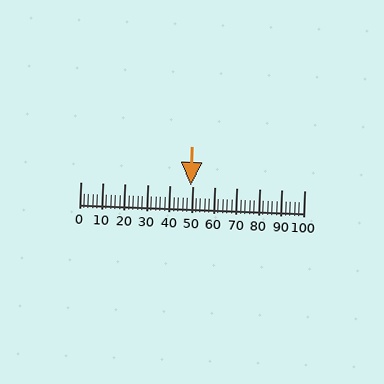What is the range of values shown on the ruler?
The ruler shows values from 0 to 100.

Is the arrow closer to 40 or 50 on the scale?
The arrow is closer to 50.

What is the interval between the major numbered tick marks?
The major tick marks are spaced 10 units apart.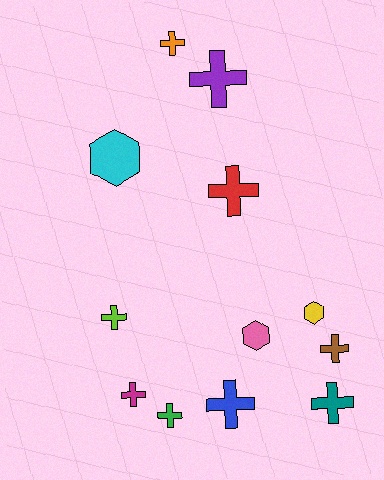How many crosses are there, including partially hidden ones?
There are 9 crosses.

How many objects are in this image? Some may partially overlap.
There are 12 objects.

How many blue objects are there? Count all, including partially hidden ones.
There is 1 blue object.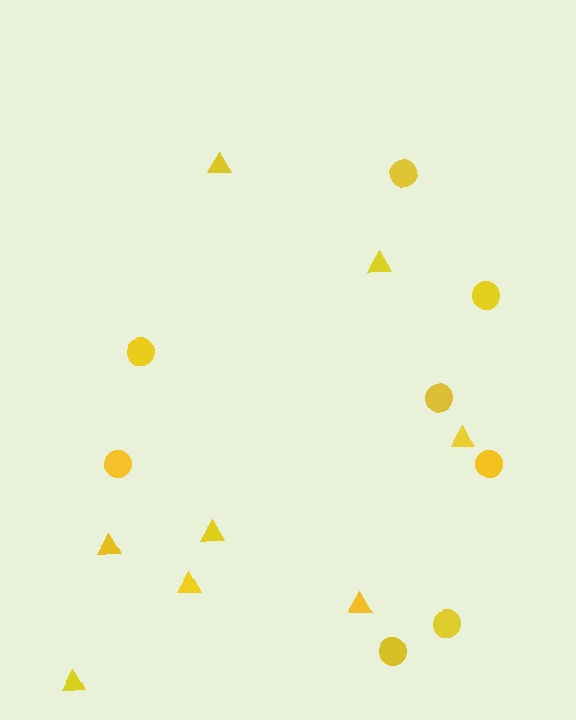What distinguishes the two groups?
There are 2 groups: one group of triangles (8) and one group of circles (8).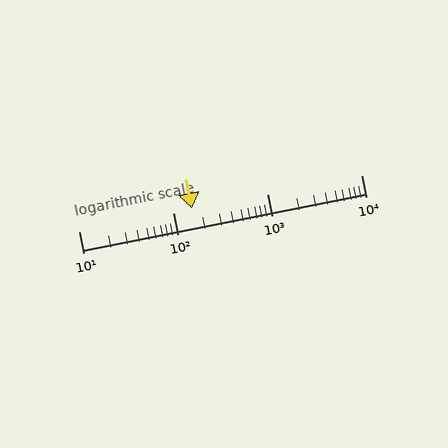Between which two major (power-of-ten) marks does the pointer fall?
The pointer is between 100 and 1000.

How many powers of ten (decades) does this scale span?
The scale spans 3 decades, from 10 to 10000.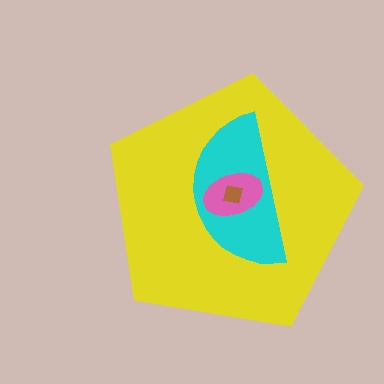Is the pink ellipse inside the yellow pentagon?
Yes.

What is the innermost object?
The brown square.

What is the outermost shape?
The yellow pentagon.